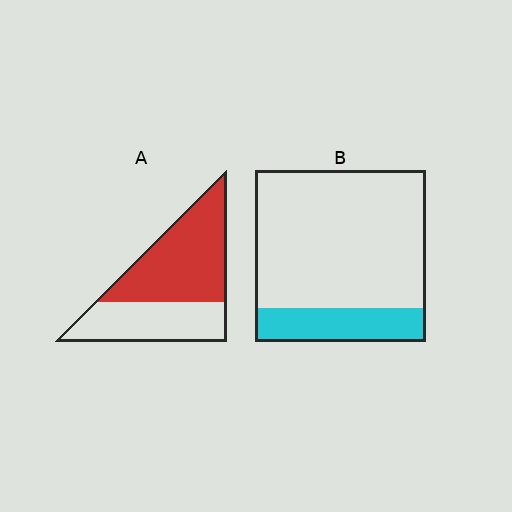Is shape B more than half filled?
No.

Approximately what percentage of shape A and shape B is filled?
A is approximately 60% and B is approximately 20%.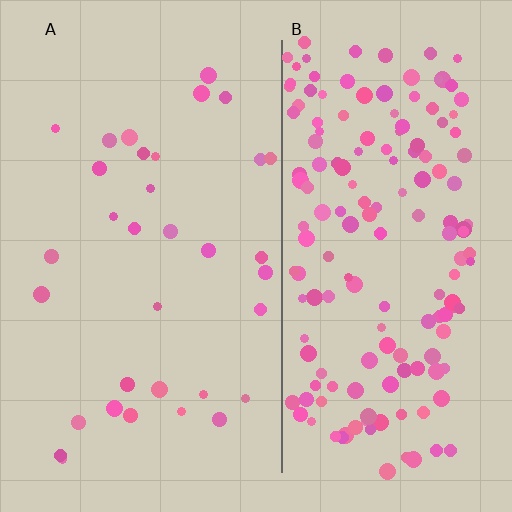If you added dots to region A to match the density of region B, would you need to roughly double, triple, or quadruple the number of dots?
Approximately quadruple.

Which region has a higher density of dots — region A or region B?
B (the right).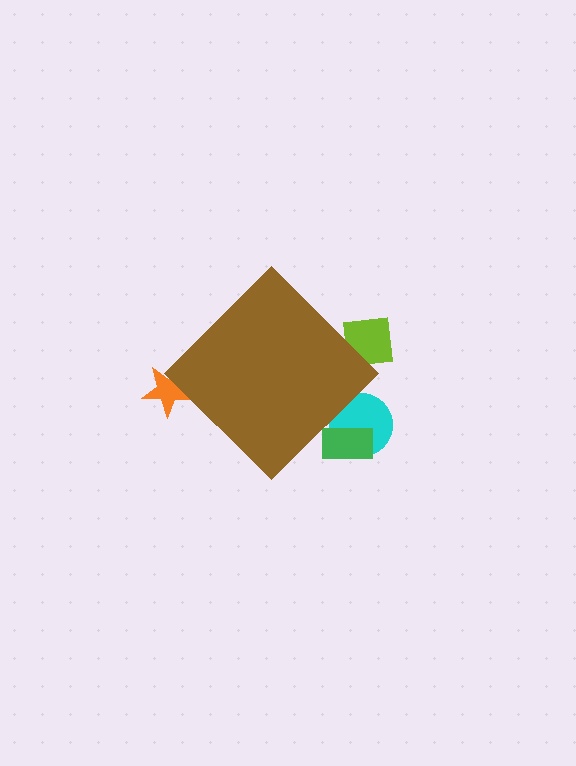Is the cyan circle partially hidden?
Yes, the cyan circle is partially hidden behind the brown diamond.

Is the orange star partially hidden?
Yes, the orange star is partially hidden behind the brown diamond.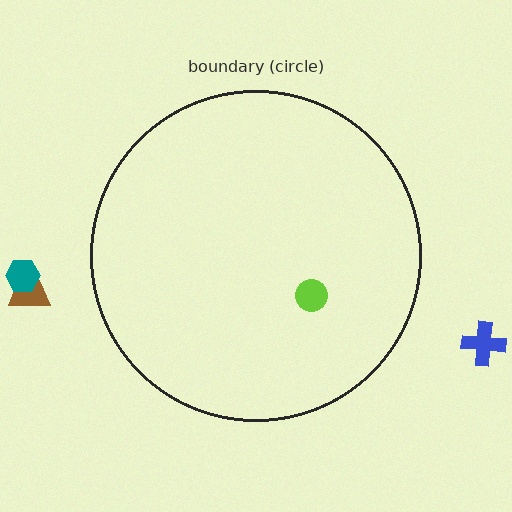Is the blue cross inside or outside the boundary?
Outside.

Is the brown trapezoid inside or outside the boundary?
Outside.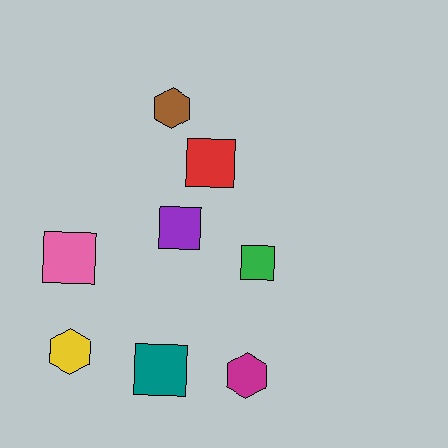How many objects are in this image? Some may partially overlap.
There are 8 objects.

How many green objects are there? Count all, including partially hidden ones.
There is 1 green object.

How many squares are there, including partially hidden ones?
There are 5 squares.